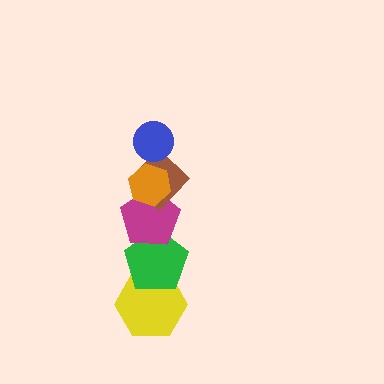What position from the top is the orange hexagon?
The orange hexagon is 2nd from the top.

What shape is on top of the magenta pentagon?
The brown diamond is on top of the magenta pentagon.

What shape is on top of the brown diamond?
The orange hexagon is on top of the brown diamond.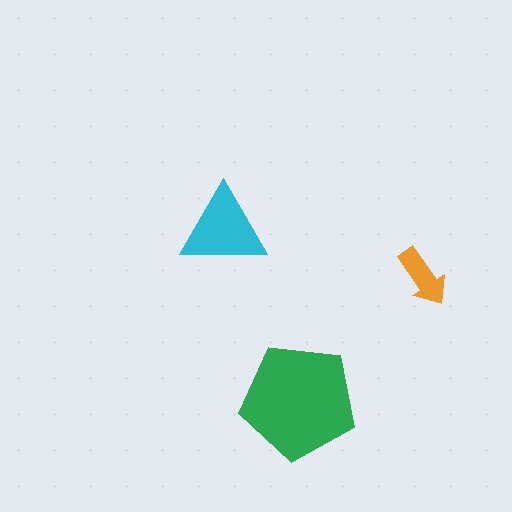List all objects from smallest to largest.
The orange arrow, the cyan triangle, the green pentagon.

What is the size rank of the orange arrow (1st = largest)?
3rd.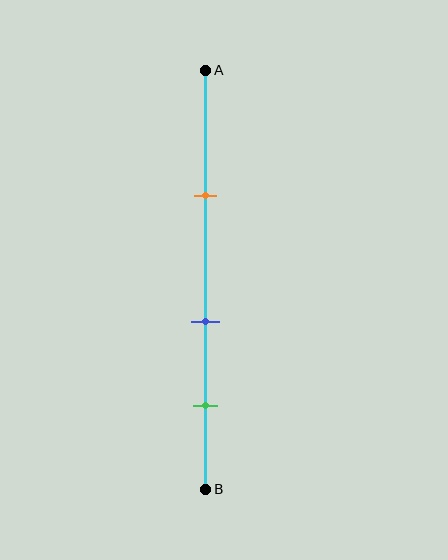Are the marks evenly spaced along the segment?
Yes, the marks are approximately evenly spaced.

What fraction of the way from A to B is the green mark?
The green mark is approximately 80% (0.8) of the way from A to B.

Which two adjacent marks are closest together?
The blue and green marks are the closest adjacent pair.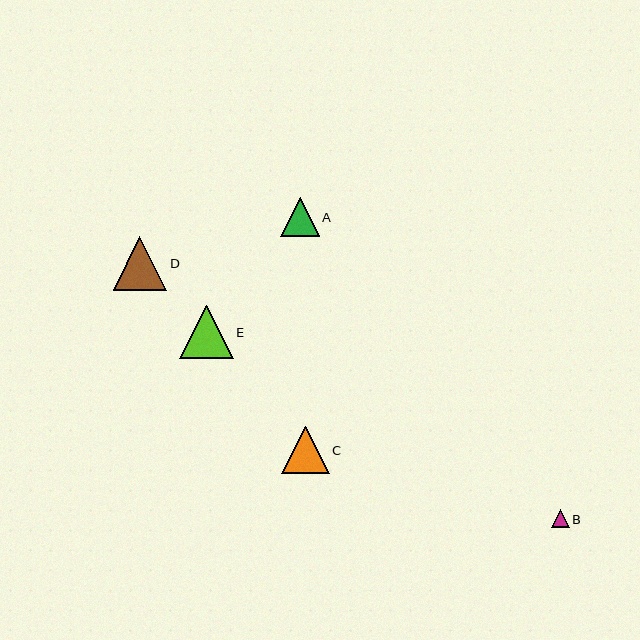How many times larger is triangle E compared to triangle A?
Triangle E is approximately 1.4 times the size of triangle A.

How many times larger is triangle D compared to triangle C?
Triangle D is approximately 1.1 times the size of triangle C.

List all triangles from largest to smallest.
From largest to smallest: D, E, C, A, B.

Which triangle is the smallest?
Triangle B is the smallest with a size of approximately 18 pixels.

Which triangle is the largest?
Triangle D is the largest with a size of approximately 54 pixels.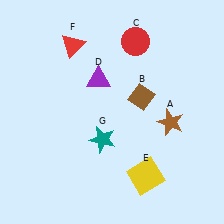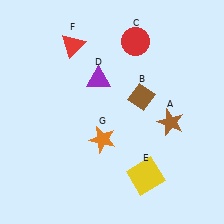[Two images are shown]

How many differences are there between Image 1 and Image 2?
There is 1 difference between the two images.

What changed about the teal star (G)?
In Image 1, G is teal. In Image 2, it changed to orange.